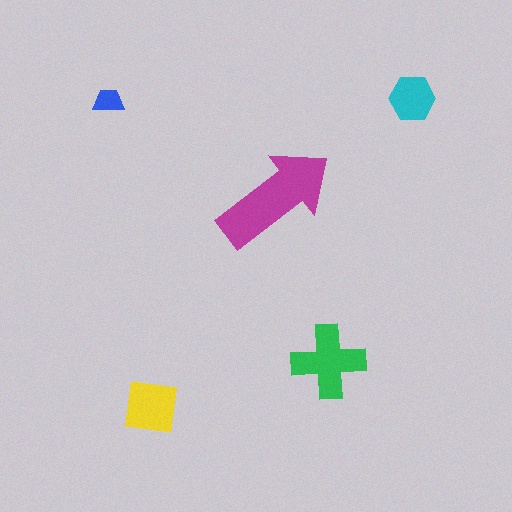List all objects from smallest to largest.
The blue trapezoid, the cyan hexagon, the yellow square, the green cross, the magenta arrow.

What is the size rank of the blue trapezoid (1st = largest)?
5th.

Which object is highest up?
The cyan hexagon is topmost.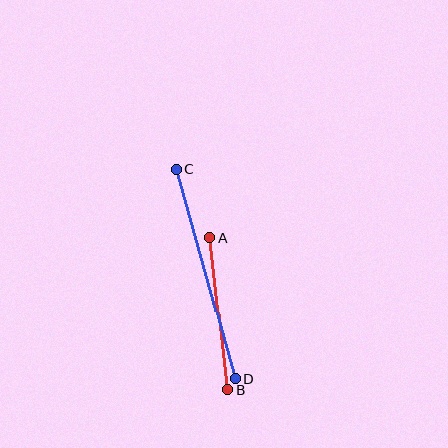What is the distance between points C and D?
The distance is approximately 217 pixels.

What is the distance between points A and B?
The distance is approximately 153 pixels.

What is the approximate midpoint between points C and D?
The midpoint is at approximately (206, 274) pixels.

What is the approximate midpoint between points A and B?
The midpoint is at approximately (219, 314) pixels.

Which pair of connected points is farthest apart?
Points C and D are farthest apart.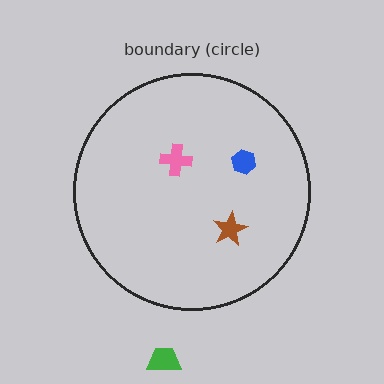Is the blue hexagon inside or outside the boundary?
Inside.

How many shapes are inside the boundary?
3 inside, 1 outside.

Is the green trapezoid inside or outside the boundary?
Outside.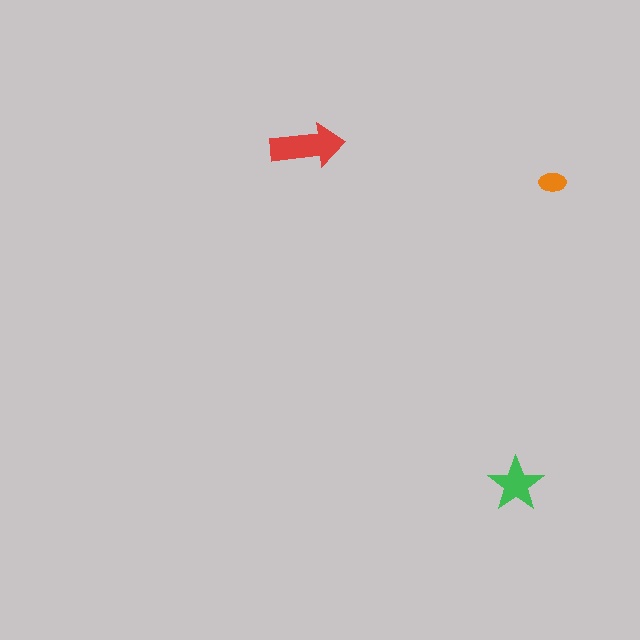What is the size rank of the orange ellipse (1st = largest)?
3rd.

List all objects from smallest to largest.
The orange ellipse, the green star, the red arrow.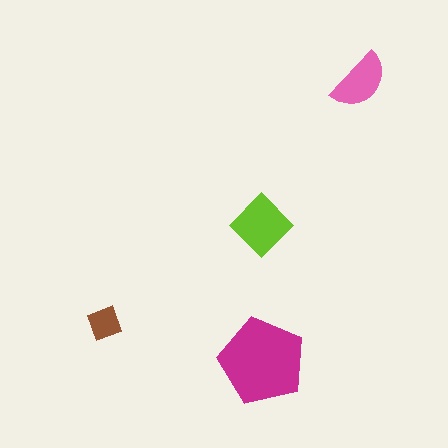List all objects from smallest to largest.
The brown square, the pink semicircle, the lime diamond, the magenta pentagon.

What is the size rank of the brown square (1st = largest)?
4th.